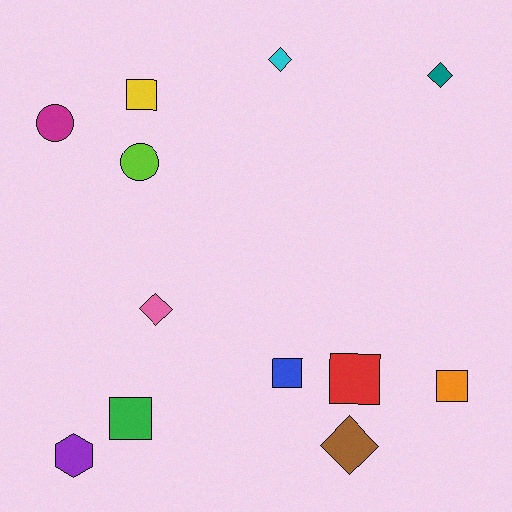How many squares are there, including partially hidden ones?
There are 5 squares.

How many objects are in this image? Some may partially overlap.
There are 12 objects.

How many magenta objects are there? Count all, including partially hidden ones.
There is 1 magenta object.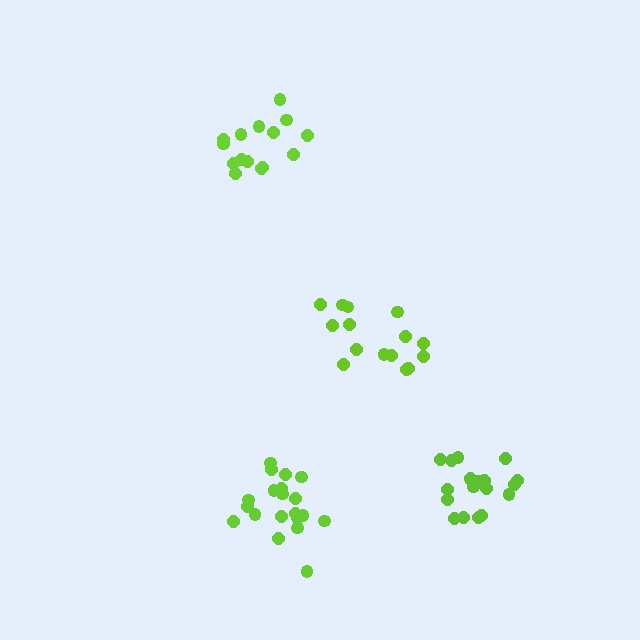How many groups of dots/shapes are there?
There are 4 groups.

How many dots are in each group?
Group 1: 15 dots, Group 2: 19 dots, Group 3: 20 dots, Group 4: 15 dots (69 total).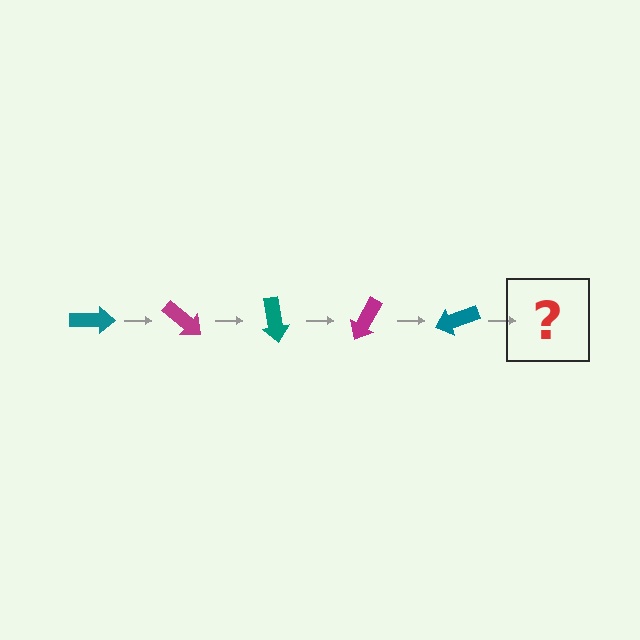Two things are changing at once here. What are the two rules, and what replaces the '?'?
The two rules are that it rotates 40 degrees each step and the color cycles through teal and magenta. The '?' should be a magenta arrow, rotated 200 degrees from the start.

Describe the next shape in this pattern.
It should be a magenta arrow, rotated 200 degrees from the start.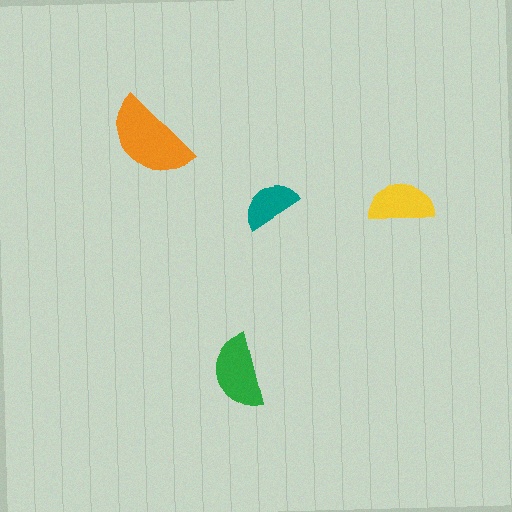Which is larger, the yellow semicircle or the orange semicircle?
The orange one.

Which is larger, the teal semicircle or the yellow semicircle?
The yellow one.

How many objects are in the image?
There are 4 objects in the image.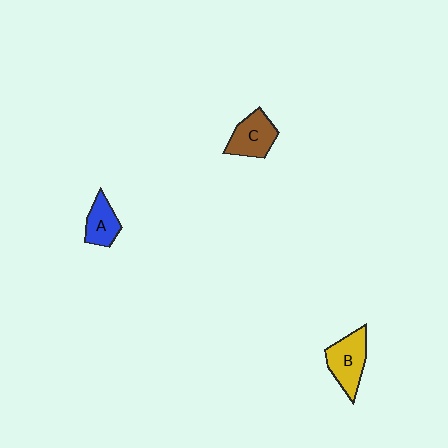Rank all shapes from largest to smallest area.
From largest to smallest: B (yellow), C (brown), A (blue).